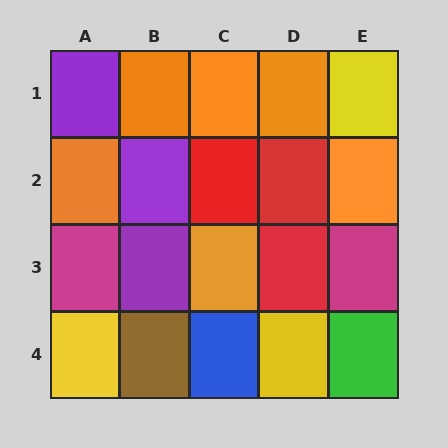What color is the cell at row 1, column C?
Orange.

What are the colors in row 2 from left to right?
Orange, purple, red, red, orange.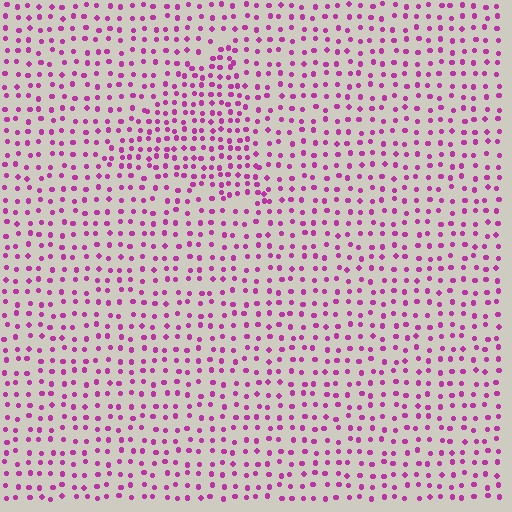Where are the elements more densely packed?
The elements are more densely packed inside the triangle boundary.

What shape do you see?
I see a triangle.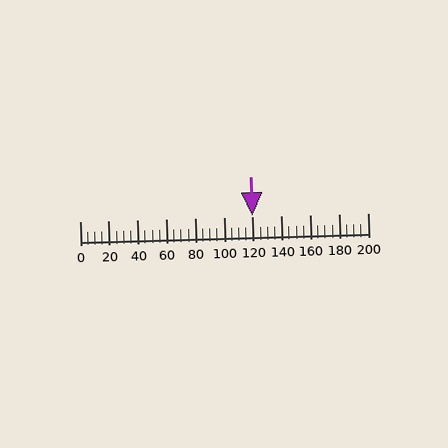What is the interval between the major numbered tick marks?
The major tick marks are spaced 20 units apart.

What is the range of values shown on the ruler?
The ruler shows values from 0 to 200.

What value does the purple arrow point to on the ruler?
The purple arrow points to approximately 120.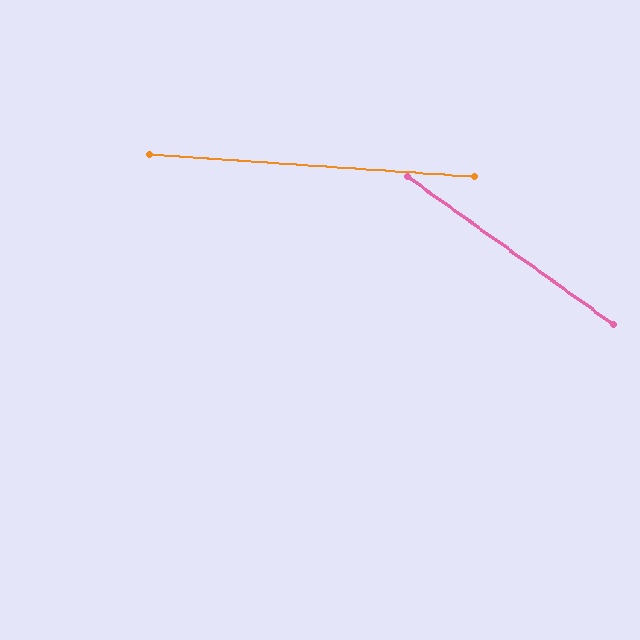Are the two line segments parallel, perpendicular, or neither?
Neither parallel nor perpendicular — they differ by about 32°.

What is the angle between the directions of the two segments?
Approximately 32 degrees.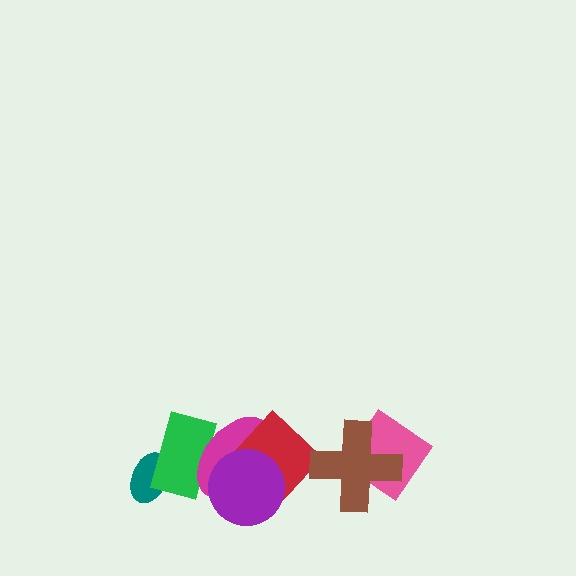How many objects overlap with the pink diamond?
1 object overlaps with the pink diamond.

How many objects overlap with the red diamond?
3 objects overlap with the red diamond.